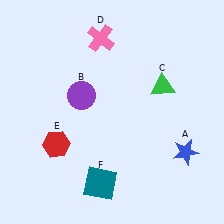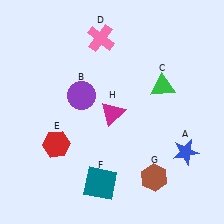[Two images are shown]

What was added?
A brown hexagon (G), a magenta triangle (H) were added in Image 2.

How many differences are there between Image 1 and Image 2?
There are 2 differences between the two images.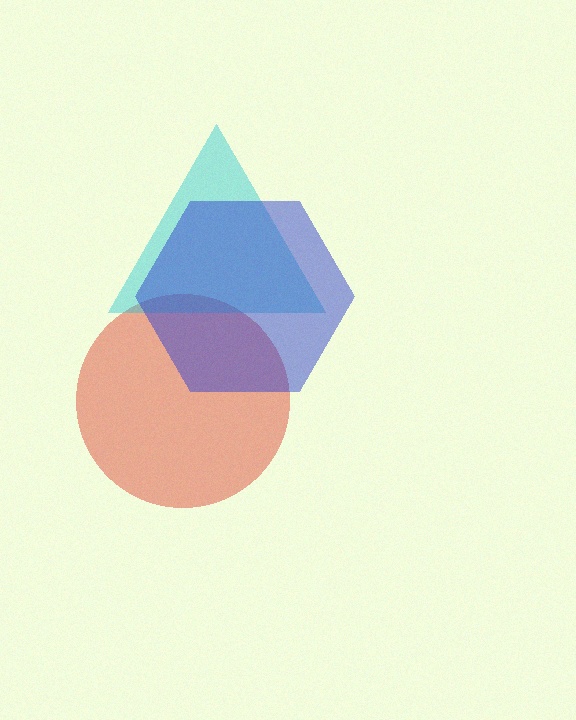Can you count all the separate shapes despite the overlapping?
Yes, there are 3 separate shapes.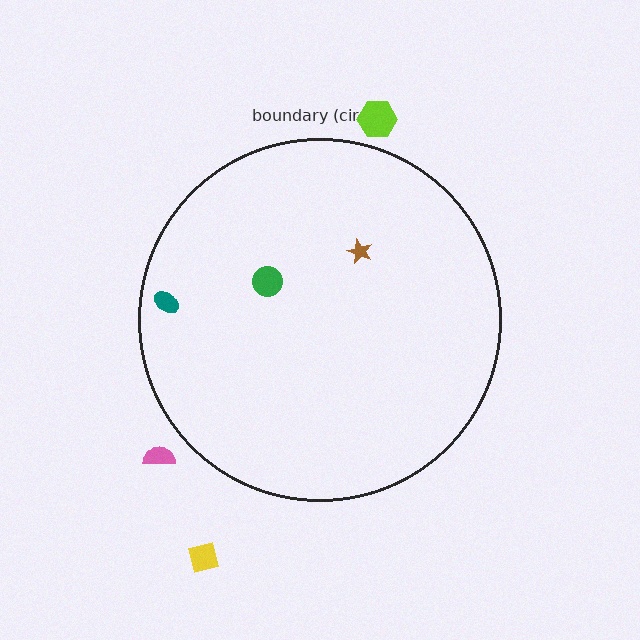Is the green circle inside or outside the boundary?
Inside.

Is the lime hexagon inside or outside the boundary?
Outside.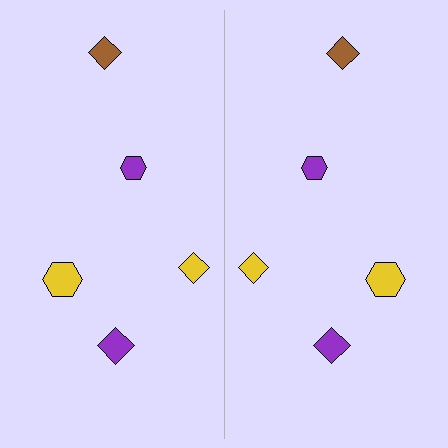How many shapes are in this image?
There are 10 shapes in this image.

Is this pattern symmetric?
Yes, this pattern has bilateral (reflection) symmetry.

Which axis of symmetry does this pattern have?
The pattern has a vertical axis of symmetry running through the center of the image.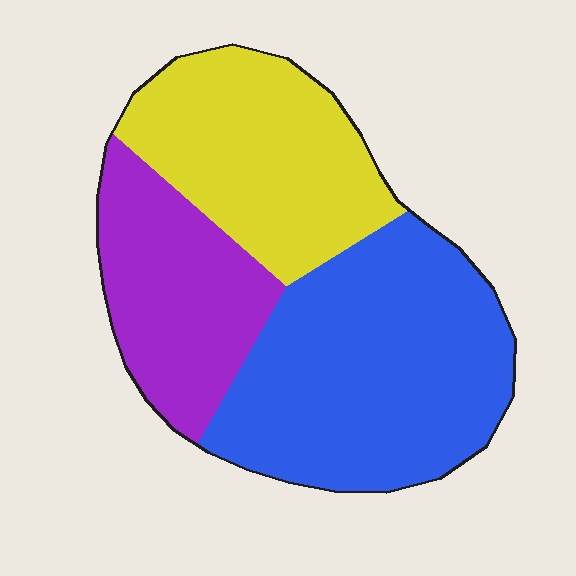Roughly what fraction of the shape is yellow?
Yellow covers about 30% of the shape.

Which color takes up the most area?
Blue, at roughly 45%.